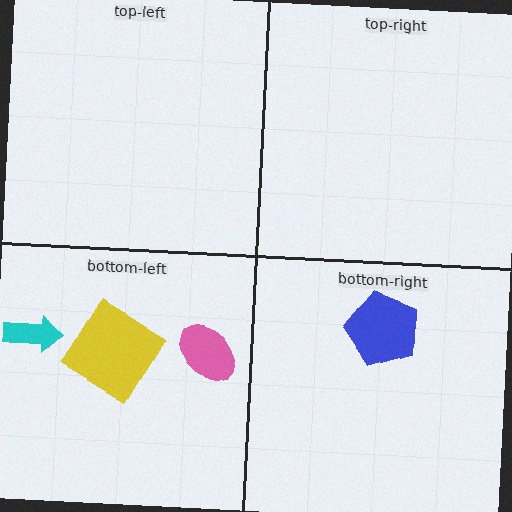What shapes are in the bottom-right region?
The blue pentagon.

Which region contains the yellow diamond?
The bottom-left region.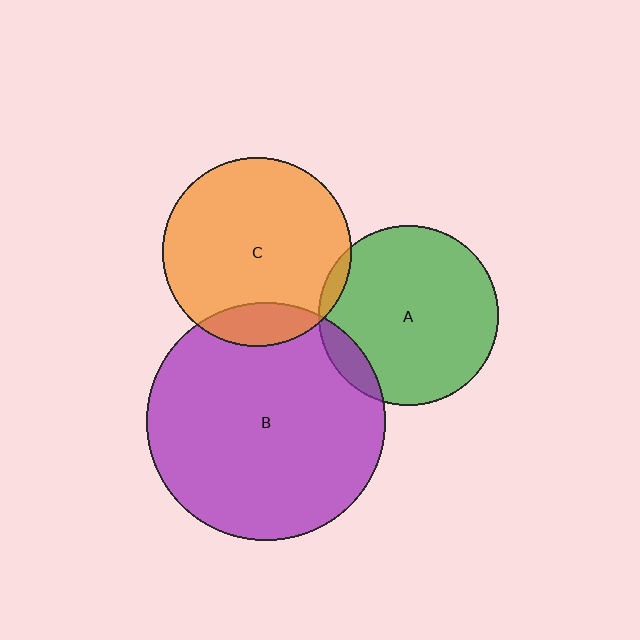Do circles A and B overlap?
Yes.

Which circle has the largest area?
Circle B (purple).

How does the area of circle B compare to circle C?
Approximately 1.6 times.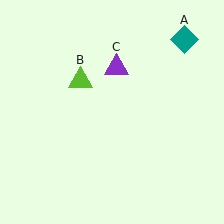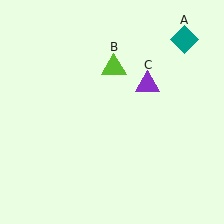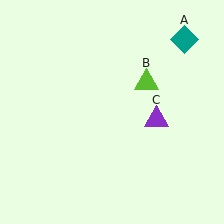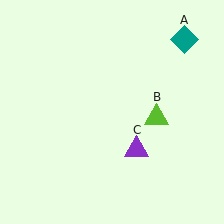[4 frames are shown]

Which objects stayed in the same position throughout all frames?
Teal diamond (object A) remained stationary.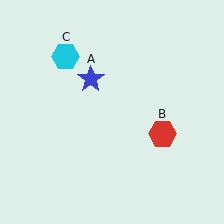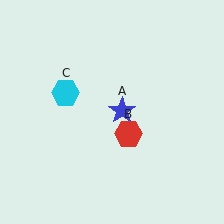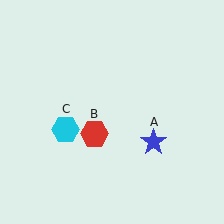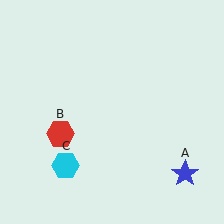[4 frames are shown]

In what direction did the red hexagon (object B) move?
The red hexagon (object B) moved left.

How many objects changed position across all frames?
3 objects changed position: blue star (object A), red hexagon (object B), cyan hexagon (object C).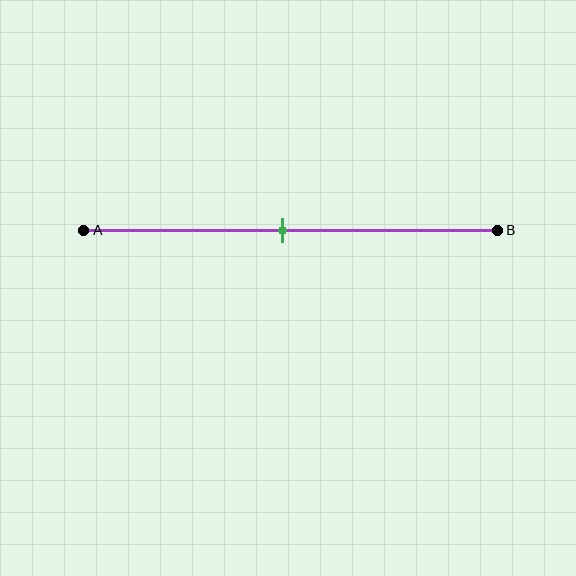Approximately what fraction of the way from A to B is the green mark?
The green mark is approximately 50% of the way from A to B.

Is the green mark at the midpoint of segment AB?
Yes, the mark is approximately at the midpoint.